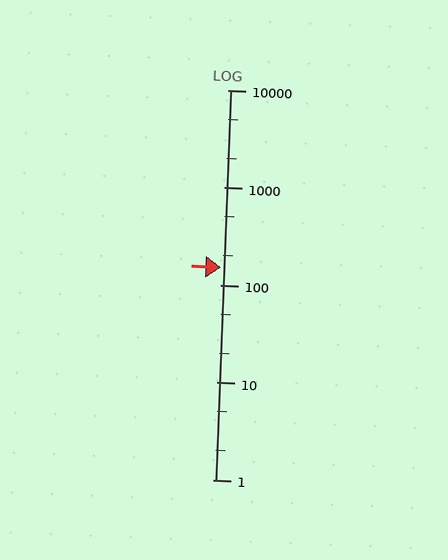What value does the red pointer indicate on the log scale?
The pointer indicates approximately 150.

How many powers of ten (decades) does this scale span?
The scale spans 4 decades, from 1 to 10000.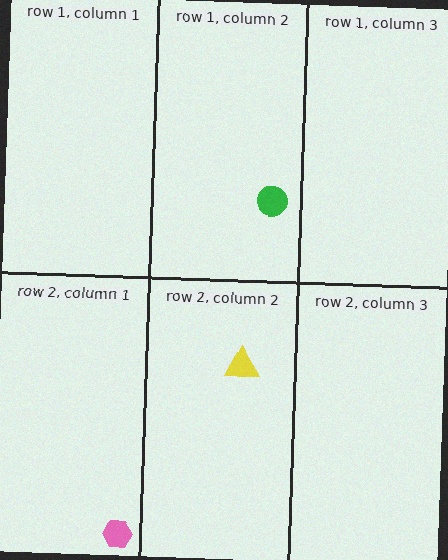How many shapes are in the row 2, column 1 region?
1.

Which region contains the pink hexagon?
The row 2, column 1 region.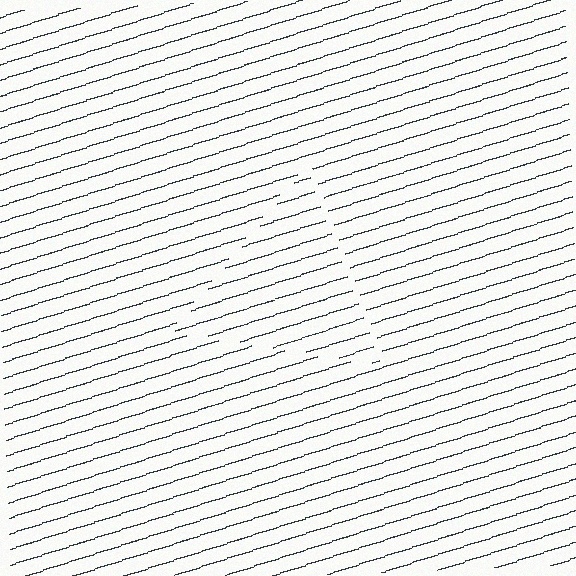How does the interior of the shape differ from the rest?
The interior of the shape contains the same grating, shifted by half a period — the contour is defined by the phase discontinuity where line-ends from the inner and outer gratings abut.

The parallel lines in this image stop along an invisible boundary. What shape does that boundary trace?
An illusory triangle. The interior of the shape contains the same grating, shifted by half a period — the contour is defined by the phase discontinuity where line-ends from the inner and outer gratings abut.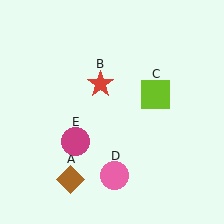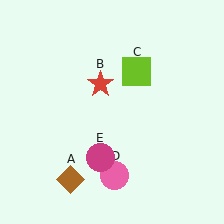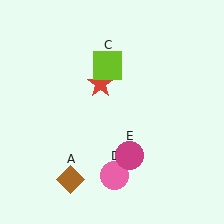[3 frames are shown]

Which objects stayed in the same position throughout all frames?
Brown diamond (object A) and red star (object B) and pink circle (object D) remained stationary.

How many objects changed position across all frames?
2 objects changed position: lime square (object C), magenta circle (object E).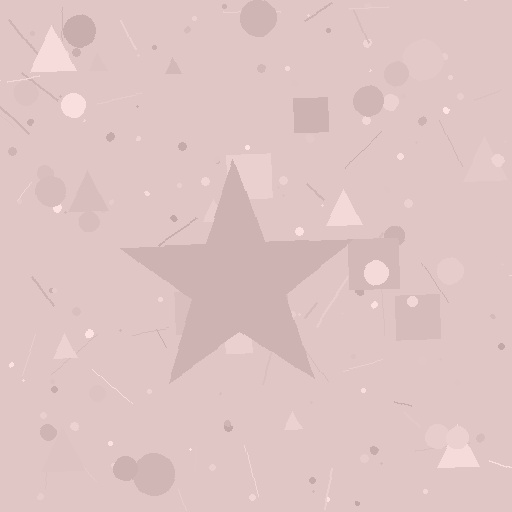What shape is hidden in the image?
A star is hidden in the image.